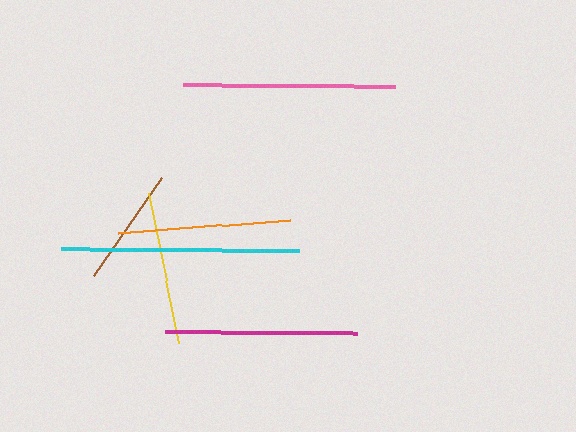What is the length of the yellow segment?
The yellow segment is approximately 153 pixels long.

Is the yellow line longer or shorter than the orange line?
The orange line is longer than the yellow line.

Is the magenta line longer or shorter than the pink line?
The pink line is longer than the magenta line.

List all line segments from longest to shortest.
From longest to shortest: cyan, pink, magenta, orange, yellow, brown.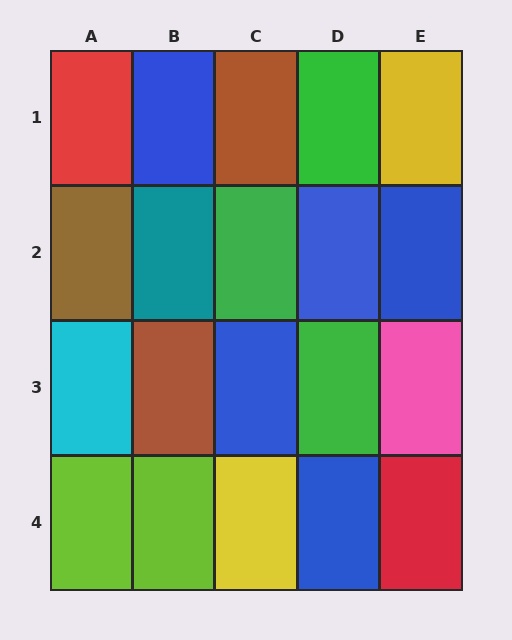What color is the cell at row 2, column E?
Blue.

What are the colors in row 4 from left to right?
Lime, lime, yellow, blue, red.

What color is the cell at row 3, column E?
Pink.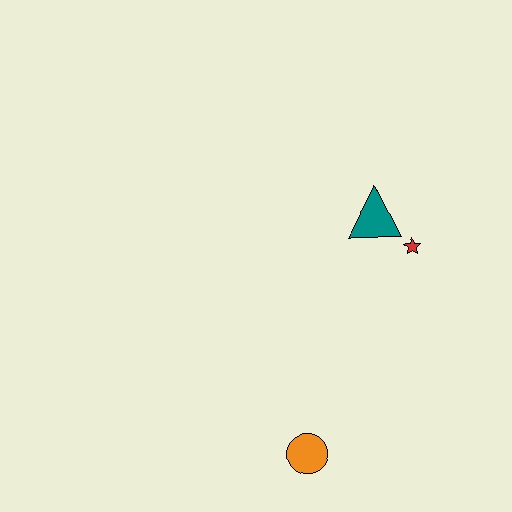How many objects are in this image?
There are 3 objects.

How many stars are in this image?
There is 1 star.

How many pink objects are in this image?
There are no pink objects.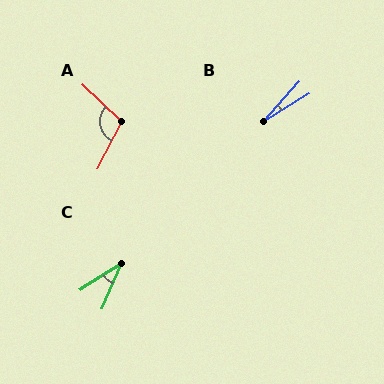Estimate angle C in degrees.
Approximately 34 degrees.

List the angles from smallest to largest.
B (17°), C (34°), A (106°).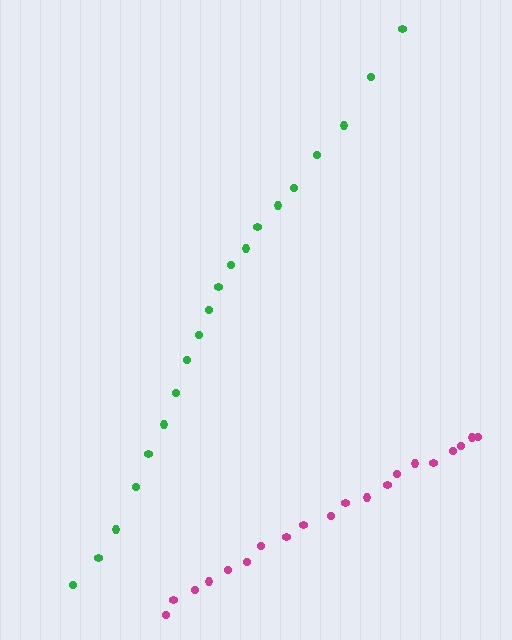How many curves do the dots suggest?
There are 2 distinct paths.